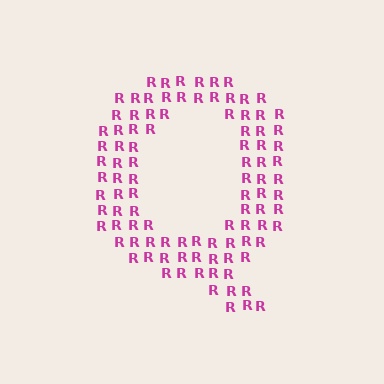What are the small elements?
The small elements are letter R's.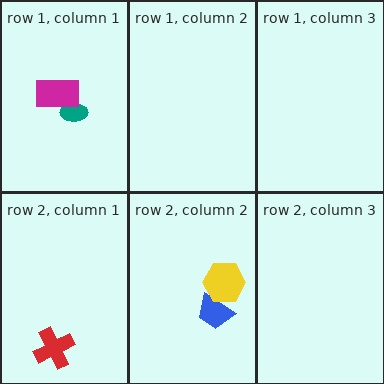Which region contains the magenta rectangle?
The row 1, column 1 region.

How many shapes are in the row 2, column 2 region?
2.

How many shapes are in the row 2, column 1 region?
1.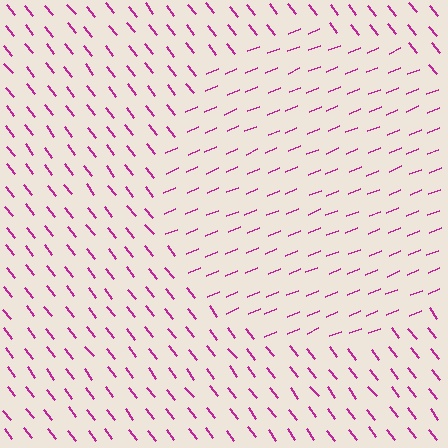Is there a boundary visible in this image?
Yes, there is a texture boundary formed by a change in line orientation.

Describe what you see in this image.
The image is filled with small magenta line segments. A circle region in the image has lines oriented differently from the surrounding lines, creating a visible texture boundary.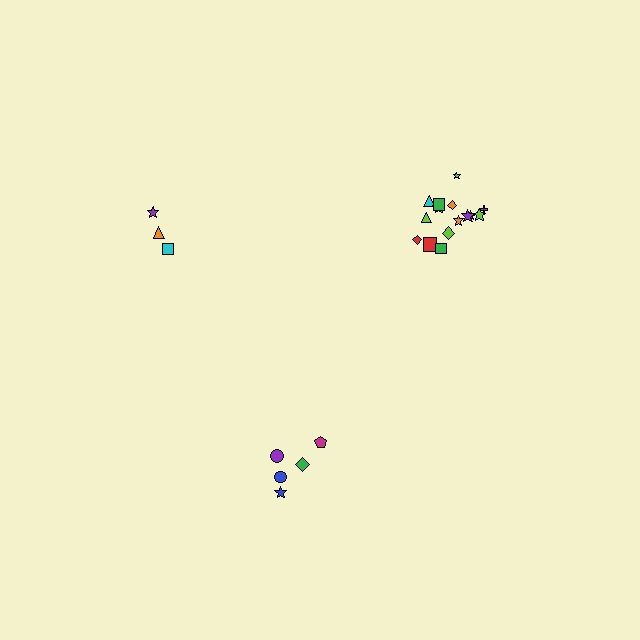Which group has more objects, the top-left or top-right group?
The top-right group.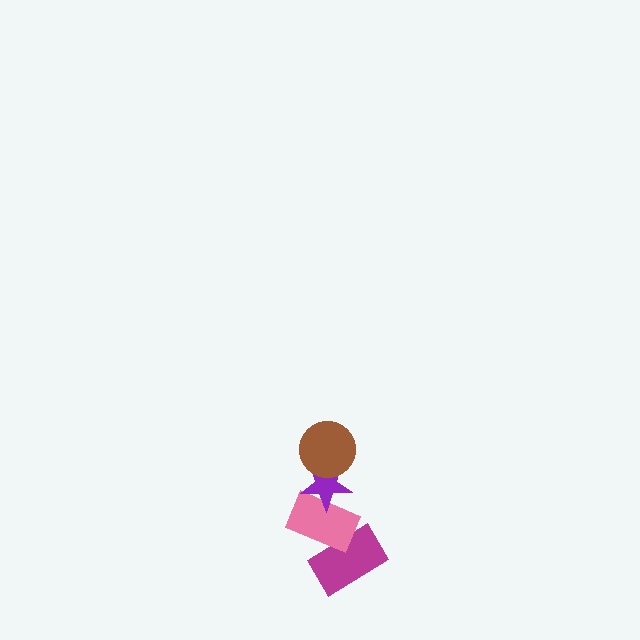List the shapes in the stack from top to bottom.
From top to bottom: the brown circle, the purple star, the pink rectangle, the magenta rectangle.